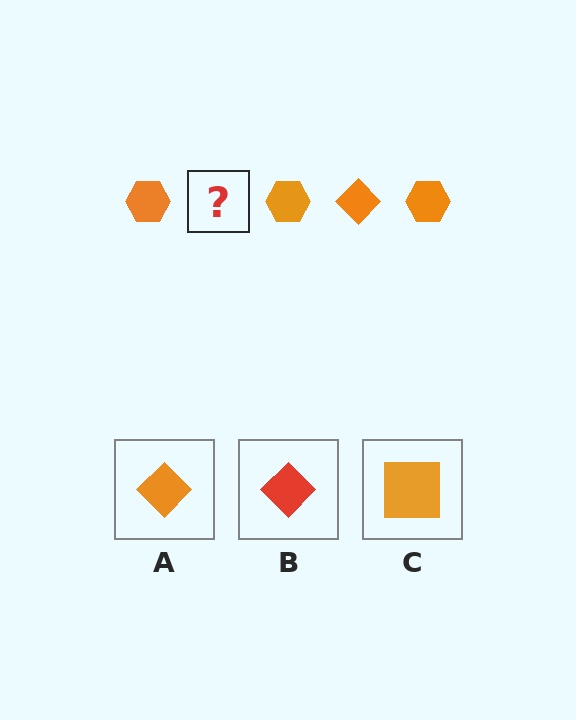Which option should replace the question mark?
Option A.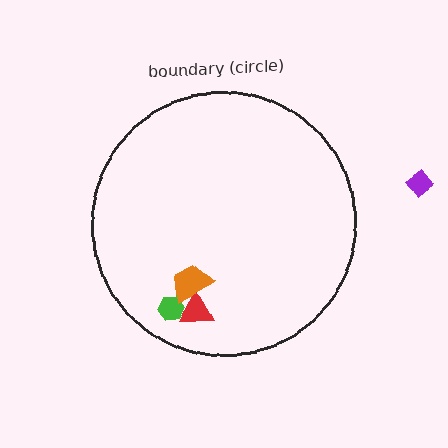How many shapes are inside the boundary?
3 inside, 1 outside.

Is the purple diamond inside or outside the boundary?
Outside.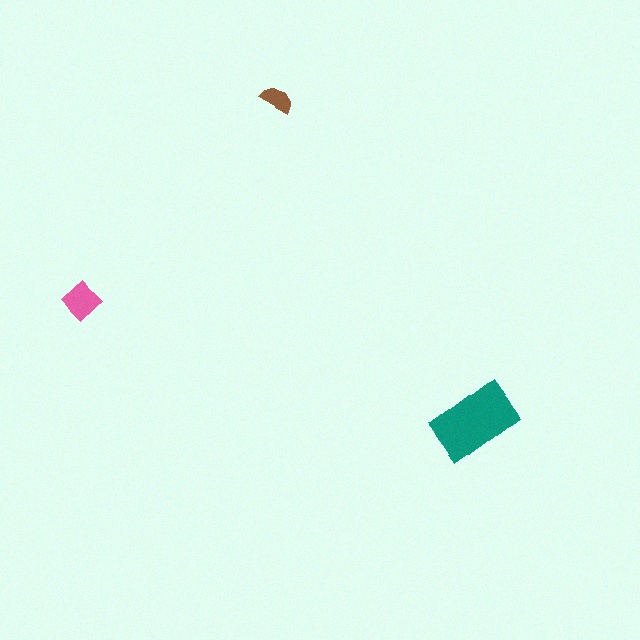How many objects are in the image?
There are 3 objects in the image.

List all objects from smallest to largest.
The brown semicircle, the pink diamond, the teal rectangle.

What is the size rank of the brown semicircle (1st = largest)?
3rd.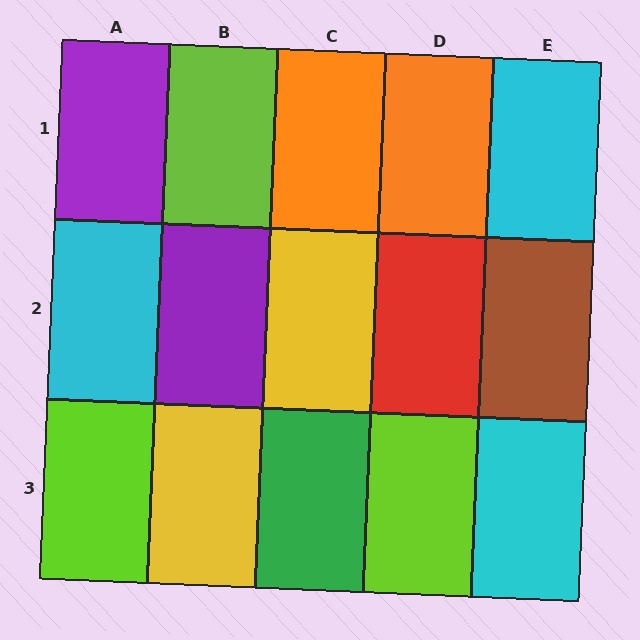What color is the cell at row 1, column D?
Orange.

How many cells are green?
1 cell is green.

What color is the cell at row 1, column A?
Purple.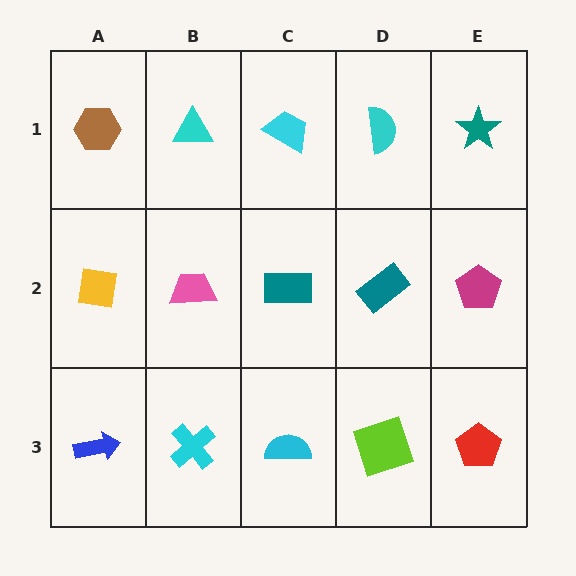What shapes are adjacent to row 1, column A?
A yellow square (row 2, column A), a cyan triangle (row 1, column B).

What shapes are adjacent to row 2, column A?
A brown hexagon (row 1, column A), a blue arrow (row 3, column A), a pink trapezoid (row 2, column B).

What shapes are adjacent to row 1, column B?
A pink trapezoid (row 2, column B), a brown hexagon (row 1, column A), a cyan trapezoid (row 1, column C).